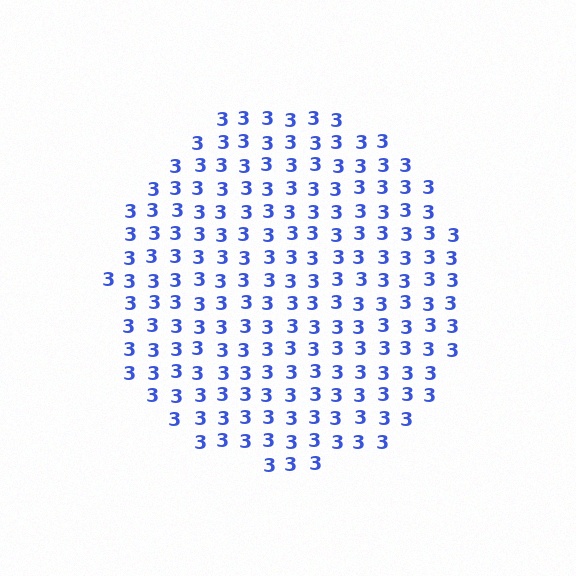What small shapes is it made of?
It is made of small digit 3's.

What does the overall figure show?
The overall figure shows a circle.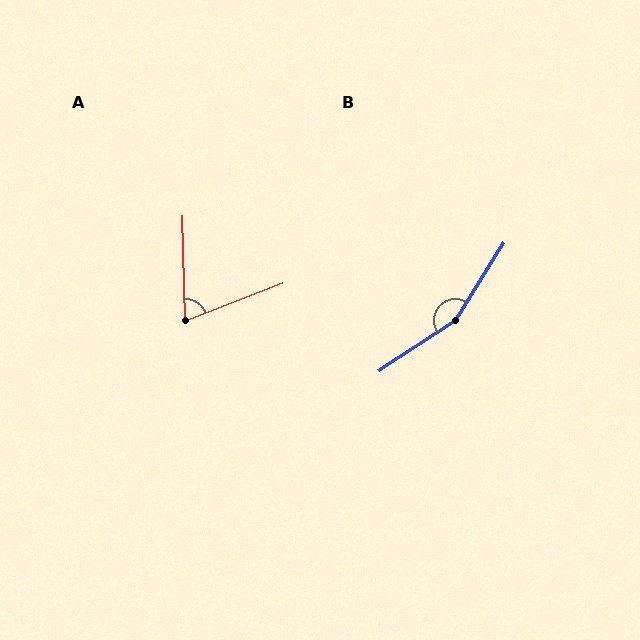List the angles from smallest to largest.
A (70°), B (155°).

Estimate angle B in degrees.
Approximately 155 degrees.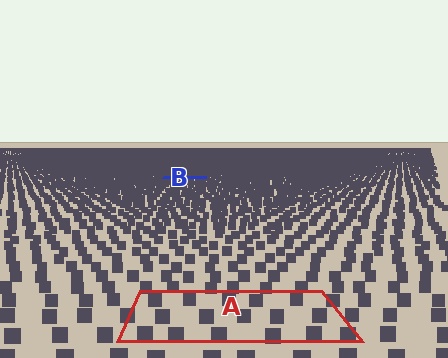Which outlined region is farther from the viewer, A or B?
Region B is farther from the viewer — the texture elements inside it appear smaller and more densely packed.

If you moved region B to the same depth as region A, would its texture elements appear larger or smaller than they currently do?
They would appear larger. At a closer depth, the same texture elements are projected at a bigger on-screen size.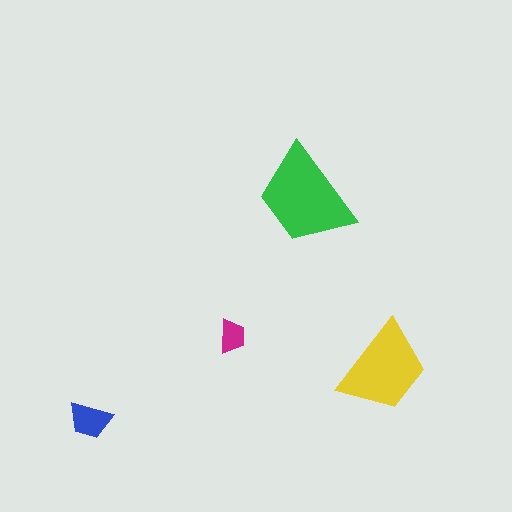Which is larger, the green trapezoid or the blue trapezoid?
The green one.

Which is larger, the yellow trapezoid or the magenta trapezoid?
The yellow one.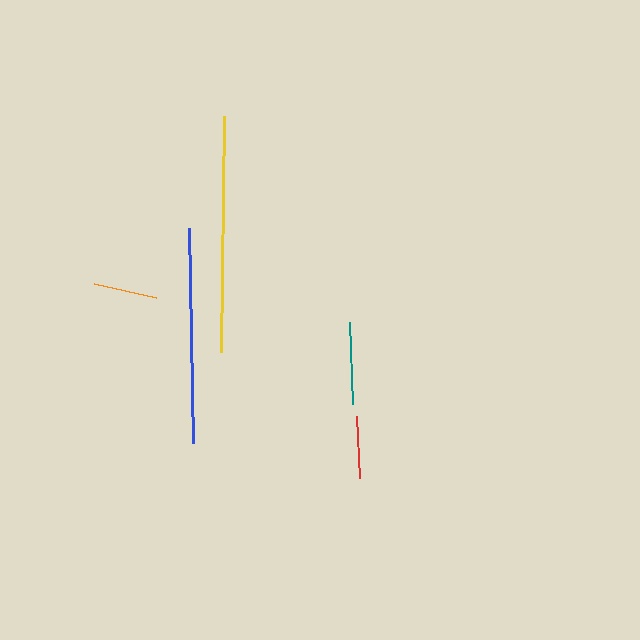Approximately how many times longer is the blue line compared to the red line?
The blue line is approximately 3.5 times the length of the red line.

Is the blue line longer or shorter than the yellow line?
The yellow line is longer than the blue line.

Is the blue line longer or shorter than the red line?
The blue line is longer than the red line.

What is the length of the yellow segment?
The yellow segment is approximately 236 pixels long.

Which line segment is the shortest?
The red line is the shortest at approximately 62 pixels.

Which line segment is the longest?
The yellow line is the longest at approximately 236 pixels.